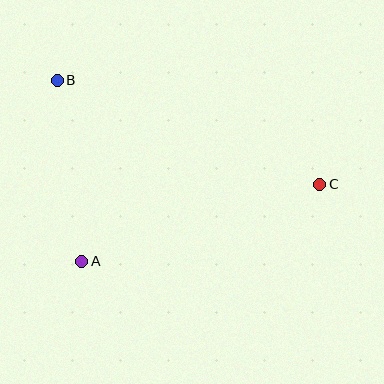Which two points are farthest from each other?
Points B and C are farthest from each other.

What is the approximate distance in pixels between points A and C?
The distance between A and C is approximately 250 pixels.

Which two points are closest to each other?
Points A and B are closest to each other.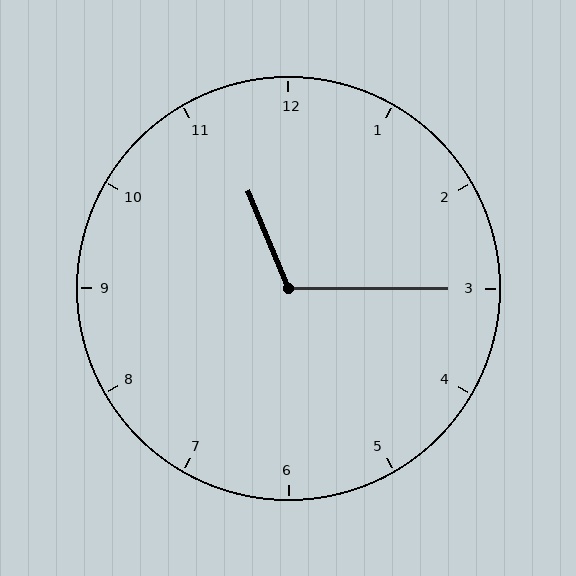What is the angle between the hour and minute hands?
Approximately 112 degrees.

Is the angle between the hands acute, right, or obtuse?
It is obtuse.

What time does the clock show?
11:15.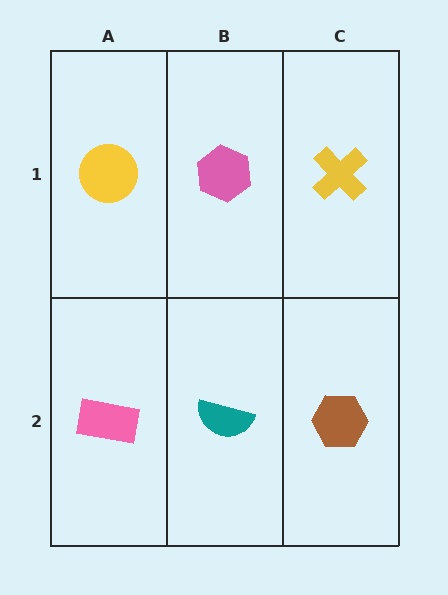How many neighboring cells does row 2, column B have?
3.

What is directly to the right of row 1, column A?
A pink hexagon.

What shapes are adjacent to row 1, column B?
A teal semicircle (row 2, column B), a yellow circle (row 1, column A), a yellow cross (row 1, column C).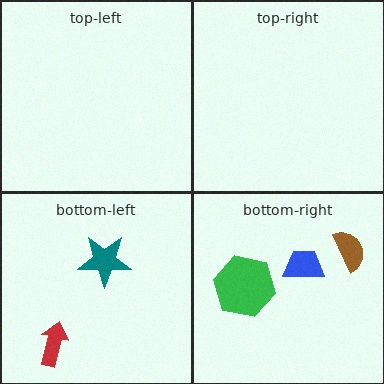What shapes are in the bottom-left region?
The red arrow, the teal star.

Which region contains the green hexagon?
The bottom-right region.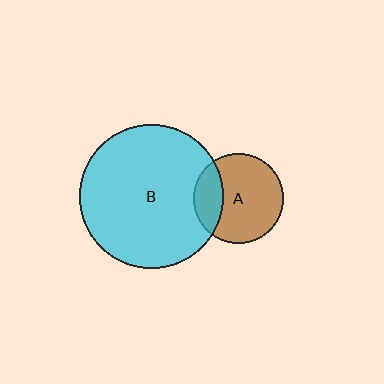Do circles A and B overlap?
Yes.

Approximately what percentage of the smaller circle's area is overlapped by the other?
Approximately 25%.